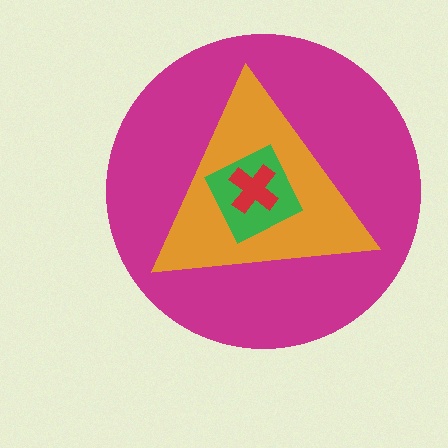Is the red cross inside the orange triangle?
Yes.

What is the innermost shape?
The red cross.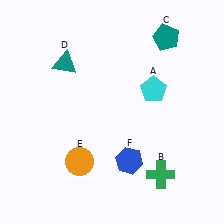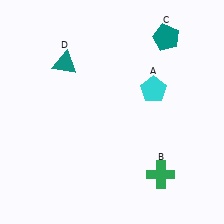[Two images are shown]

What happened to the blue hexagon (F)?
The blue hexagon (F) was removed in Image 2. It was in the bottom-right area of Image 1.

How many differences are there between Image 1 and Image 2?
There are 2 differences between the two images.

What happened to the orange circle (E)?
The orange circle (E) was removed in Image 2. It was in the bottom-left area of Image 1.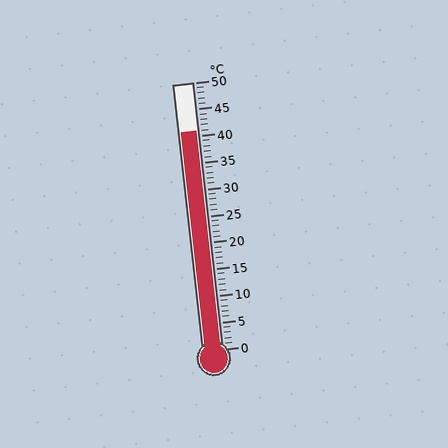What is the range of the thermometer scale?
The thermometer scale ranges from 0°C to 50°C.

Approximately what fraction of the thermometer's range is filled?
The thermometer is filled to approximately 80% of its range.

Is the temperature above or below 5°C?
The temperature is above 5°C.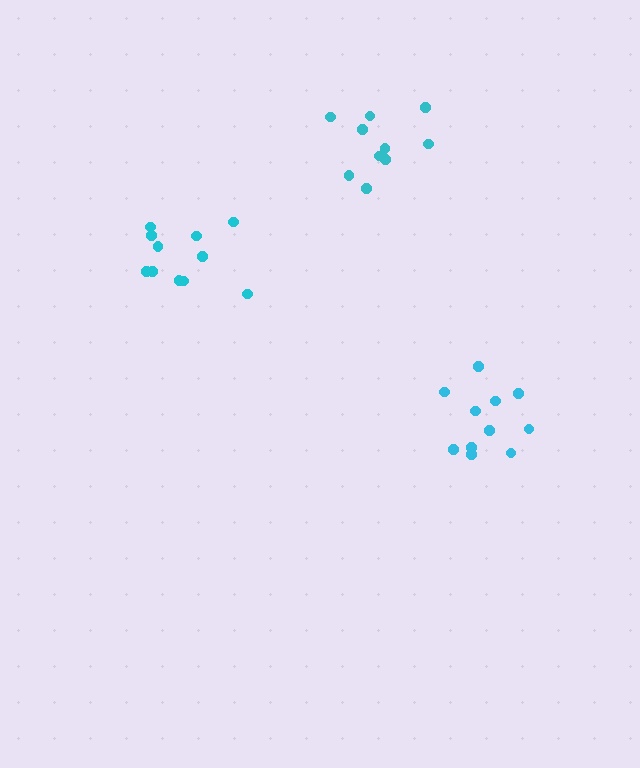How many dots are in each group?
Group 1: 11 dots, Group 2: 10 dots, Group 3: 11 dots (32 total).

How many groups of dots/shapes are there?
There are 3 groups.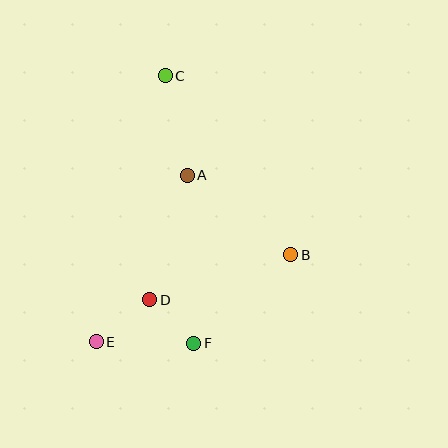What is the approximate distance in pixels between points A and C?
The distance between A and C is approximately 102 pixels.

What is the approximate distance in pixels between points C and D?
The distance between C and D is approximately 225 pixels.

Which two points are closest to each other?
Points D and F are closest to each other.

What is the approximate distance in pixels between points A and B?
The distance between A and B is approximately 130 pixels.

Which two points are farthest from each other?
Points C and E are farthest from each other.